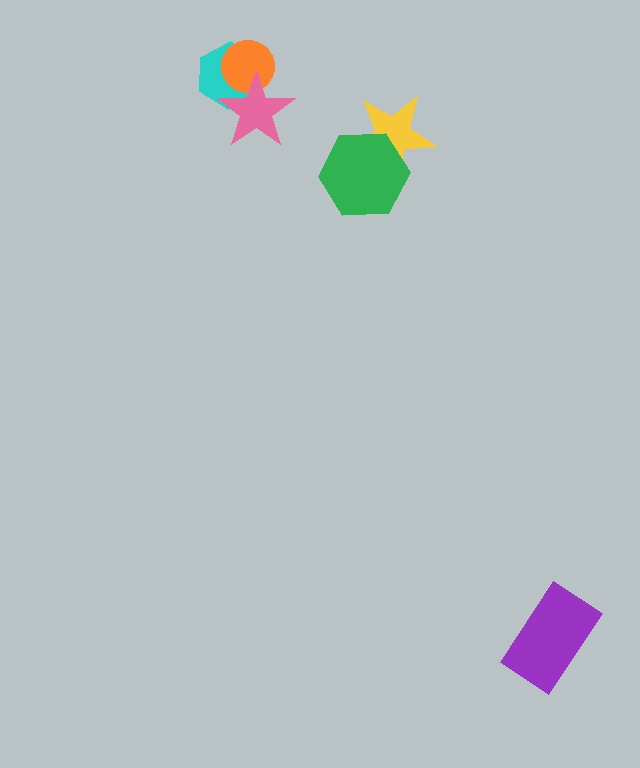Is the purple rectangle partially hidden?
No, no other shape covers it.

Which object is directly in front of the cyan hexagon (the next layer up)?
The orange circle is directly in front of the cyan hexagon.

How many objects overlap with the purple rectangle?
0 objects overlap with the purple rectangle.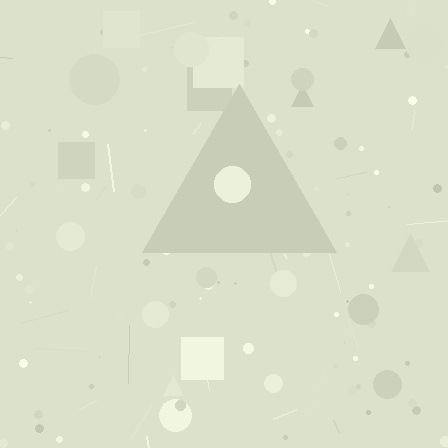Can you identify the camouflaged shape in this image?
The camouflaged shape is a triangle.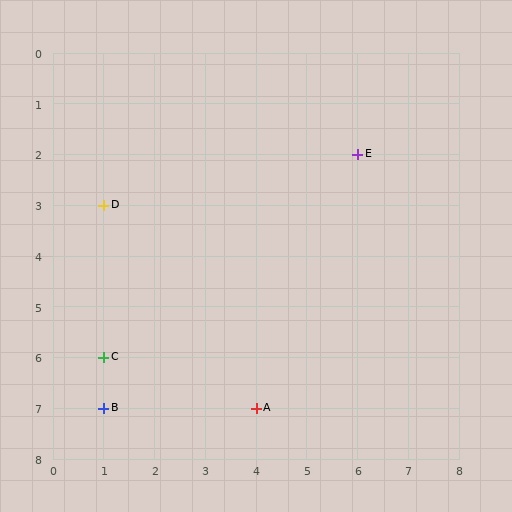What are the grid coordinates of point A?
Point A is at grid coordinates (4, 7).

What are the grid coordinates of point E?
Point E is at grid coordinates (6, 2).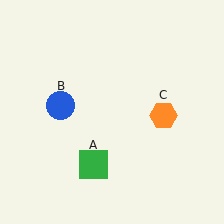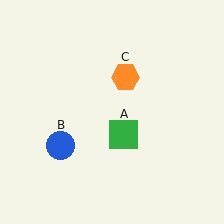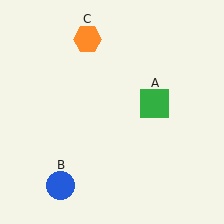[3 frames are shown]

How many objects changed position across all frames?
3 objects changed position: green square (object A), blue circle (object B), orange hexagon (object C).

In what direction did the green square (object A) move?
The green square (object A) moved up and to the right.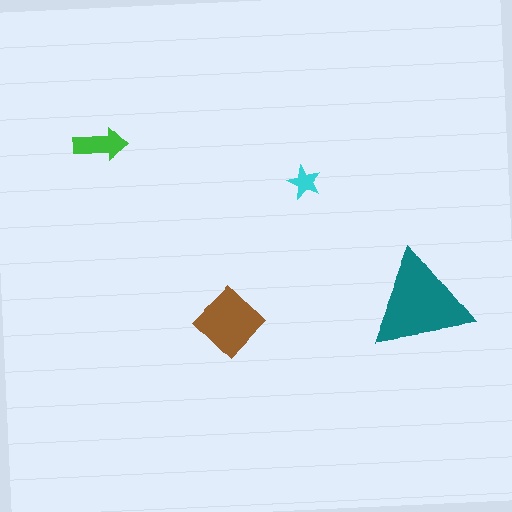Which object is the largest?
The teal triangle.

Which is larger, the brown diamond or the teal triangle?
The teal triangle.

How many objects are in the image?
There are 4 objects in the image.